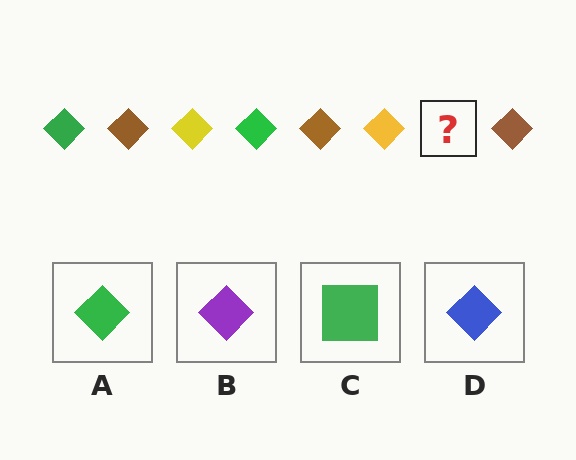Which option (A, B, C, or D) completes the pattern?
A.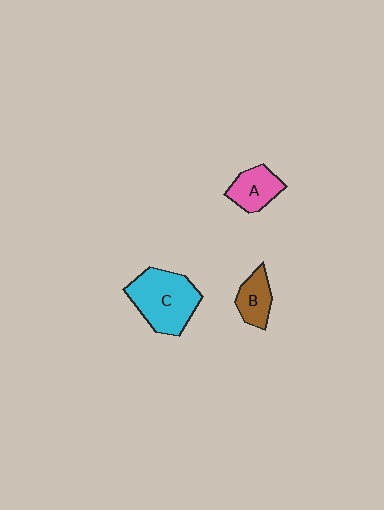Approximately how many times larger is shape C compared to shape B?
Approximately 2.2 times.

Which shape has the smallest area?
Shape B (brown).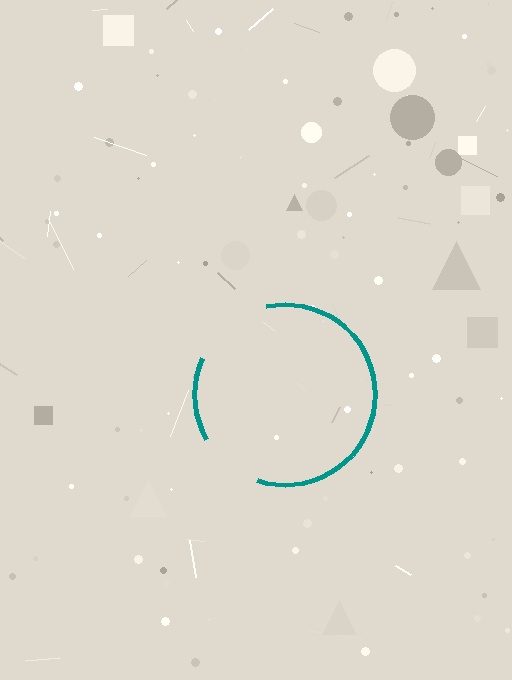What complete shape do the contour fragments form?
The contour fragments form a circle.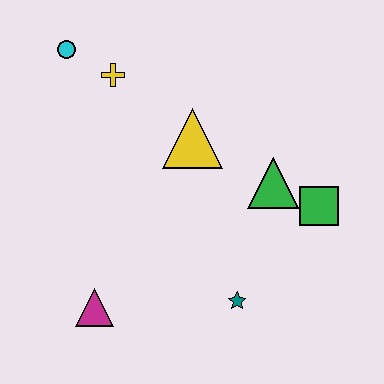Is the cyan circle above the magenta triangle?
Yes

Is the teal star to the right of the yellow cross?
Yes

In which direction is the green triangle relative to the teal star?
The green triangle is above the teal star.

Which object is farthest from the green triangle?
The cyan circle is farthest from the green triangle.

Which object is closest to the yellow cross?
The cyan circle is closest to the yellow cross.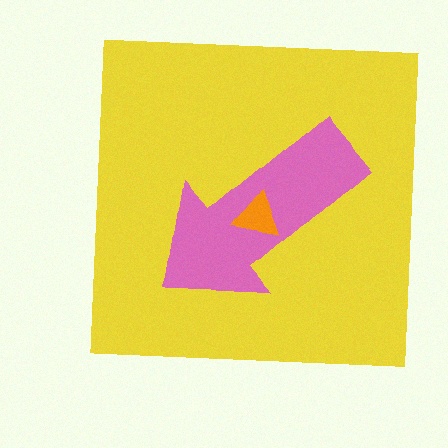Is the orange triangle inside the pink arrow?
Yes.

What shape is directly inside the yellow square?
The pink arrow.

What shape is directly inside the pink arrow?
The orange triangle.